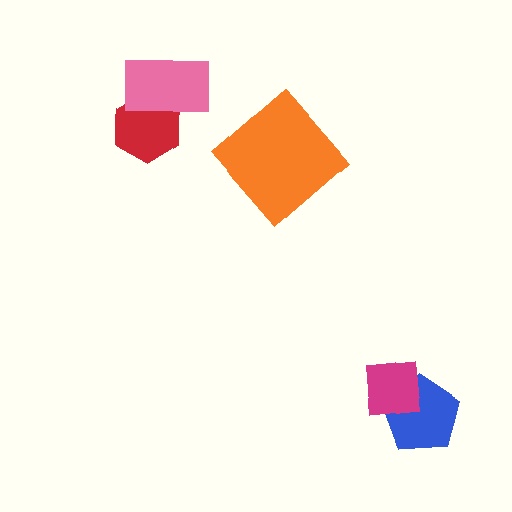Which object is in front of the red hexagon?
The pink rectangle is in front of the red hexagon.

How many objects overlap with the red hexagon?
1 object overlaps with the red hexagon.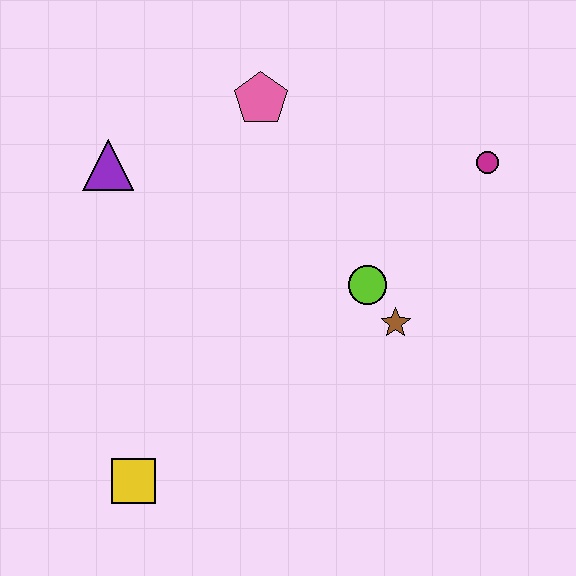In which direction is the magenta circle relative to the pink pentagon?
The magenta circle is to the right of the pink pentagon.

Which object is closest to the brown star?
The lime circle is closest to the brown star.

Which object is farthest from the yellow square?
The magenta circle is farthest from the yellow square.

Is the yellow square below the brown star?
Yes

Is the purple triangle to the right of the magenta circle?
No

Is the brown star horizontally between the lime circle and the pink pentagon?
No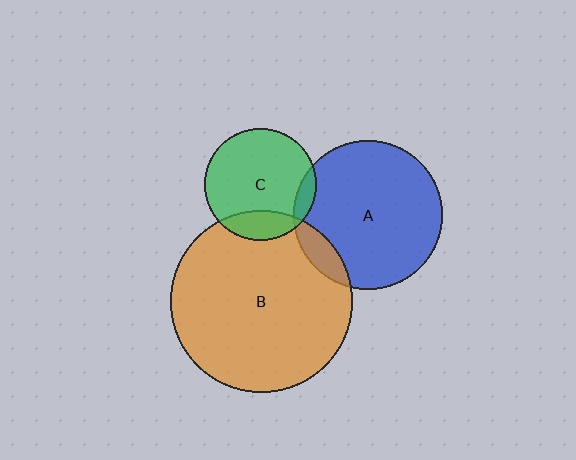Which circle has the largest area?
Circle B (orange).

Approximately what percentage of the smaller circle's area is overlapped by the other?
Approximately 20%.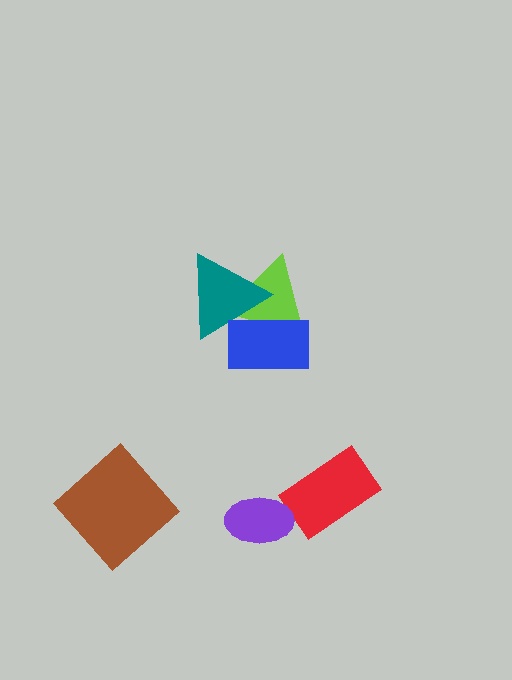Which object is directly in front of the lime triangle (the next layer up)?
The teal triangle is directly in front of the lime triangle.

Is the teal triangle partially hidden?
Yes, it is partially covered by another shape.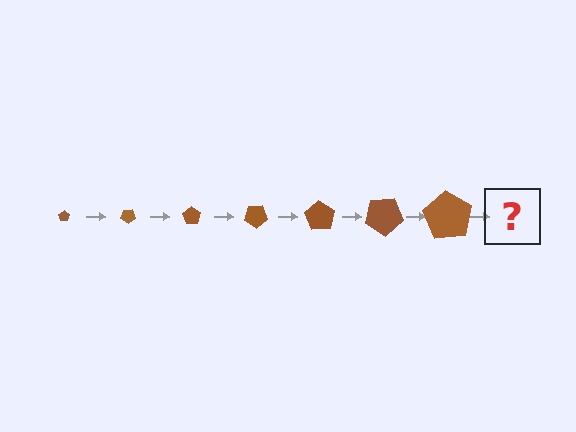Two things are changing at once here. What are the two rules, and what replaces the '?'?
The two rules are that the pentagon grows larger each step and it rotates 35 degrees each step. The '?' should be a pentagon, larger than the previous one and rotated 245 degrees from the start.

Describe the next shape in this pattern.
It should be a pentagon, larger than the previous one and rotated 245 degrees from the start.